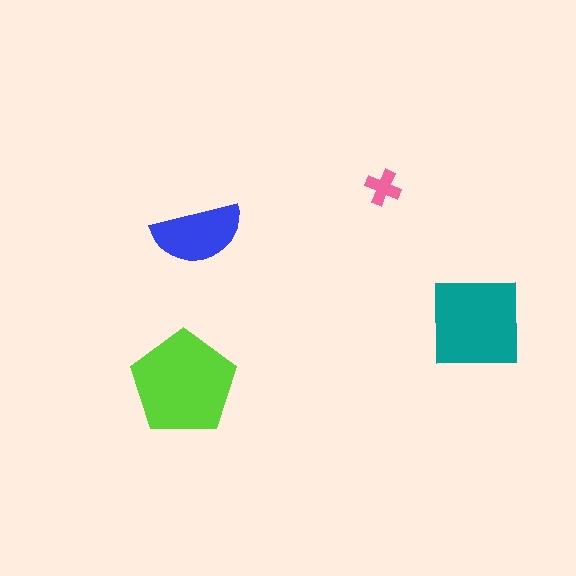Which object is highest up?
The pink cross is topmost.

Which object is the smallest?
The pink cross.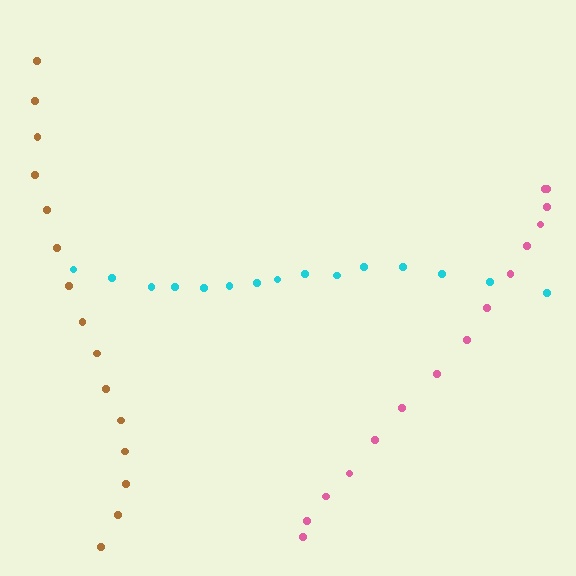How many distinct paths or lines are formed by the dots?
There are 3 distinct paths.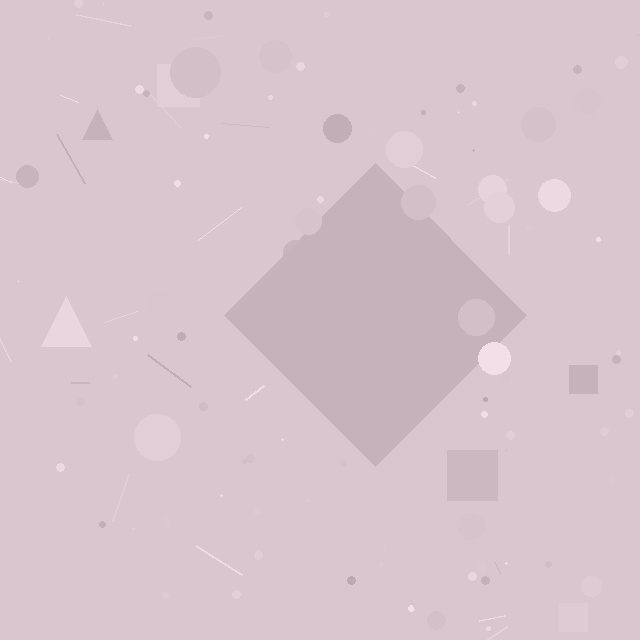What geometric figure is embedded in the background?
A diamond is embedded in the background.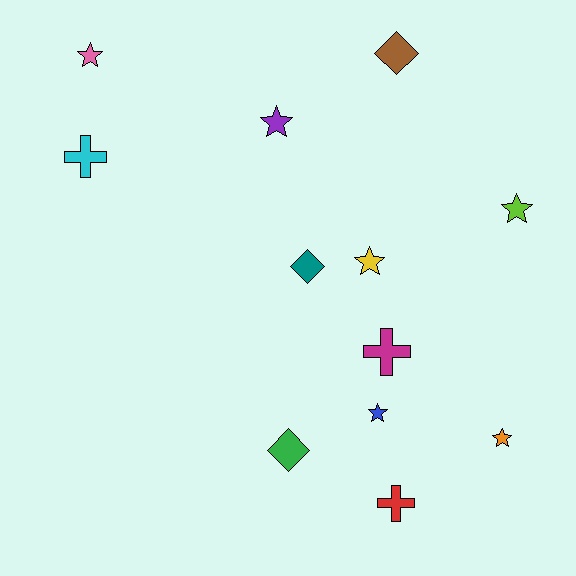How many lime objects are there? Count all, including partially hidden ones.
There is 1 lime object.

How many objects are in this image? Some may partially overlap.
There are 12 objects.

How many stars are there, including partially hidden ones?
There are 6 stars.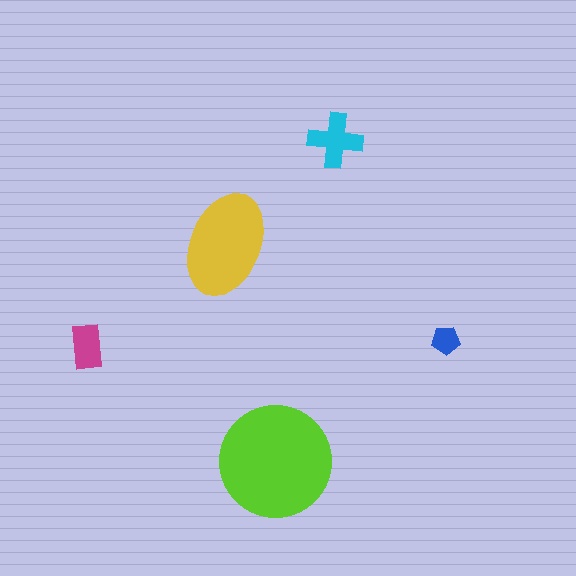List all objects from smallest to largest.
The blue pentagon, the magenta rectangle, the cyan cross, the yellow ellipse, the lime circle.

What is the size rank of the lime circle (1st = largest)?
1st.